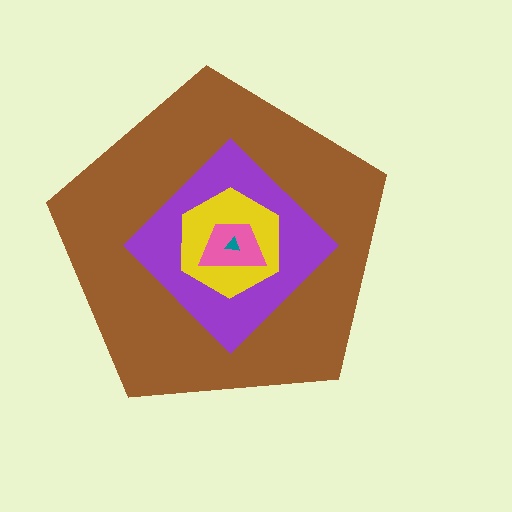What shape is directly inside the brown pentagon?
The purple diamond.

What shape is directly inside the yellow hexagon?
The pink trapezoid.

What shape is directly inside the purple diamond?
The yellow hexagon.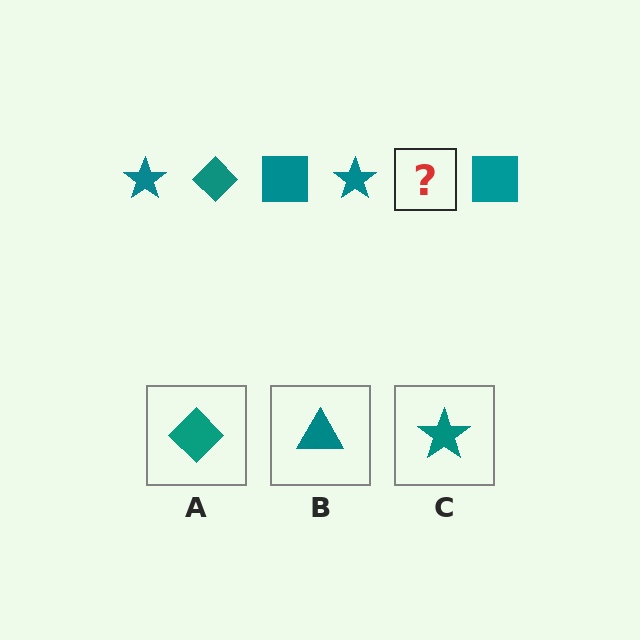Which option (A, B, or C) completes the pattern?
A.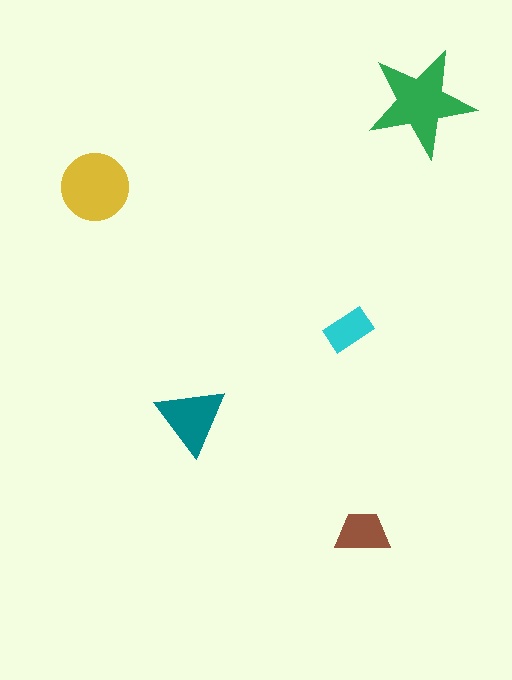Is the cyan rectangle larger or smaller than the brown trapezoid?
Smaller.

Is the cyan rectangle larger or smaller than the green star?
Smaller.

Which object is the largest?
The green star.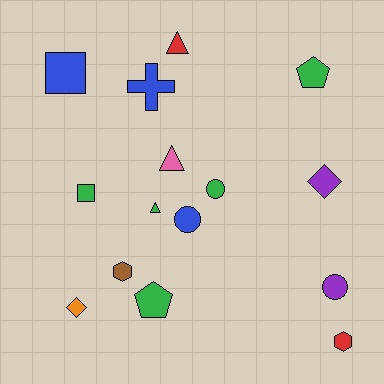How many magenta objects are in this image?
There are no magenta objects.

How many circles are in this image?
There are 3 circles.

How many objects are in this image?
There are 15 objects.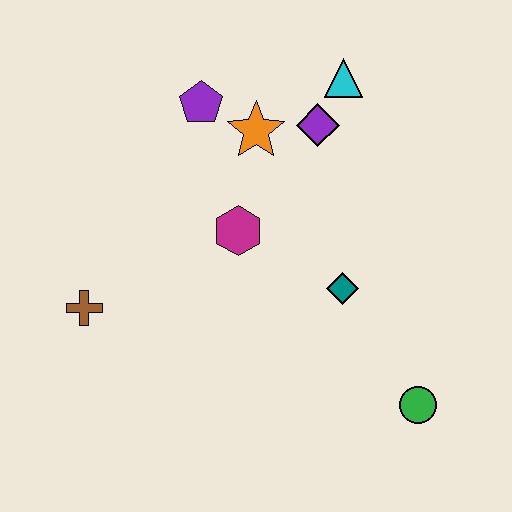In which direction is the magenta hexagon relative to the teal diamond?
The magenta hexagon is to the left of the teal diamond.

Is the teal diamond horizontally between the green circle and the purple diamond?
Yes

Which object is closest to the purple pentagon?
The orange star is closest to the purple pentagon.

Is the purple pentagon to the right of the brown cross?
Yes